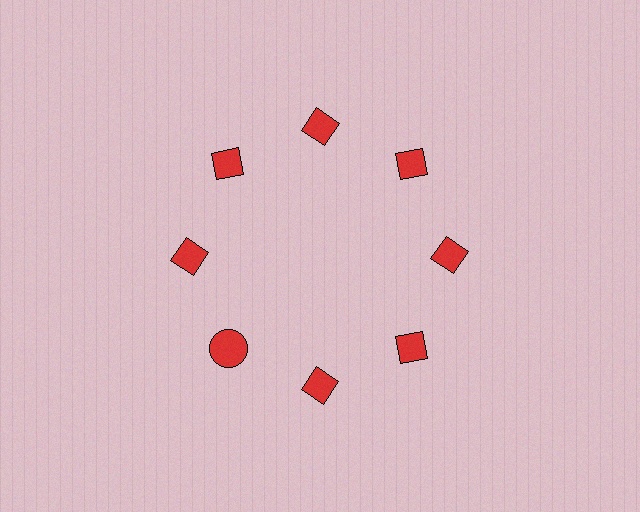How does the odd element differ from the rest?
It has a different shape: circle instead of diamond.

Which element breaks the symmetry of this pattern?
The red circle at roughly the 8 o'clock position breaks the symmetry. All other shapes are red diamonds.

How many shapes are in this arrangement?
There are 8 shapes arranged in a ring pattern.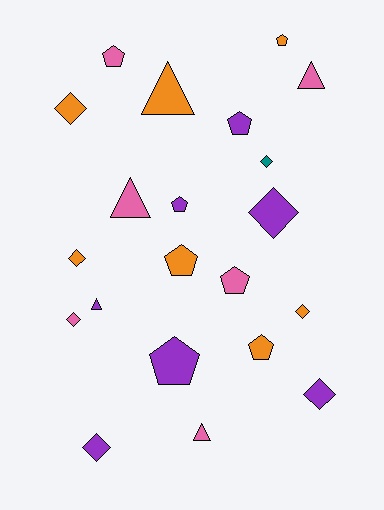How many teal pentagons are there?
There are no teal pentagons.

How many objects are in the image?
There are 21 objects.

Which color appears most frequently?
Orange, with 7 objects.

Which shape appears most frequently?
Pentagon, with 8 objects.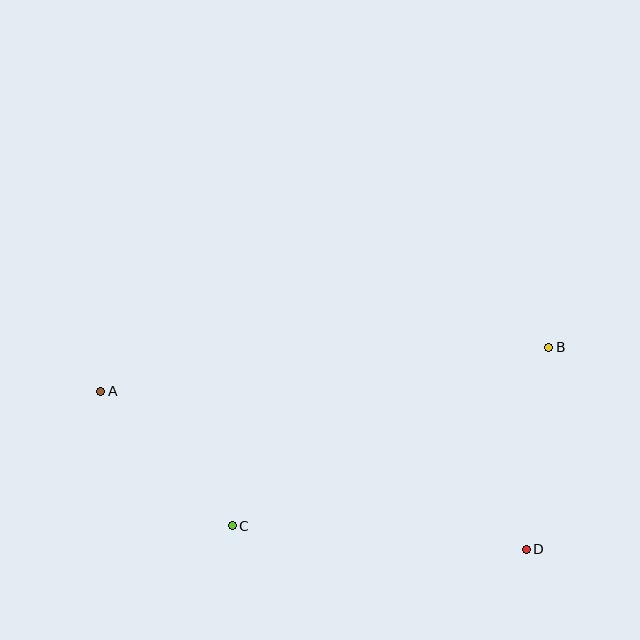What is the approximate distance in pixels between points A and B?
The distance between A and B is approximately 450 pixels.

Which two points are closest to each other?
Points A and C are closest to each other.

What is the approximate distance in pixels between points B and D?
The distance between B and D is approximately 203 pixels.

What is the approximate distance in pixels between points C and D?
The distance between C and D is approximately 295 pixels.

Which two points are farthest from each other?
Points A and D are farthest from each other.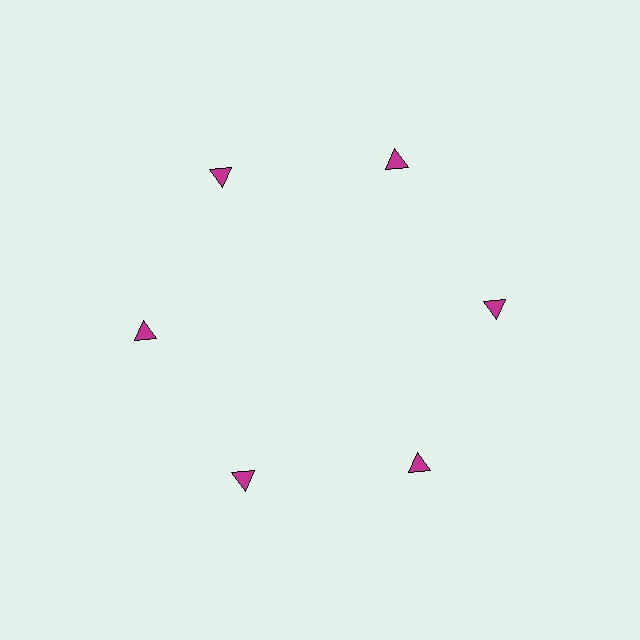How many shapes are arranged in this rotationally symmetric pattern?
There are 6 shapes, arranged in 6 groups of 1.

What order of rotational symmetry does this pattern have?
This pattern has 6-fold rotational symmetry.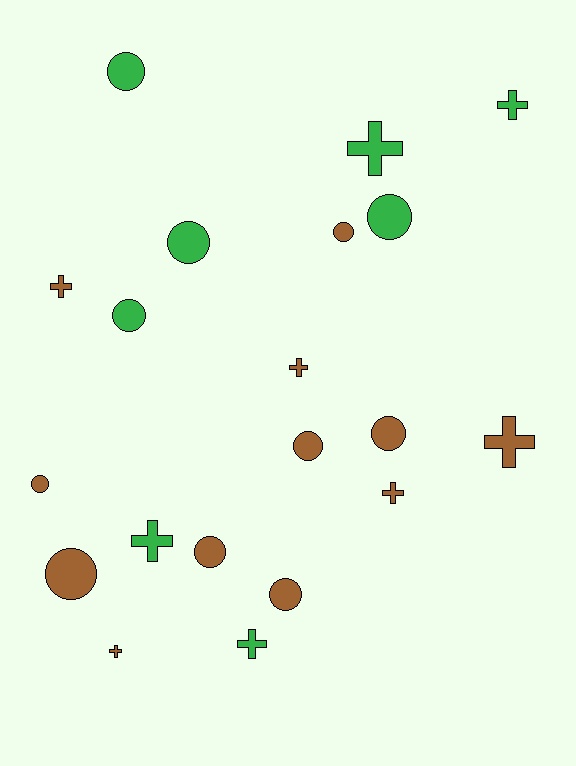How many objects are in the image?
There are 20 objects.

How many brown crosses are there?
There are 5 brown crosses.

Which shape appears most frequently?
Circle, with 11 objects.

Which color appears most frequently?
Brown, with 12 objects.